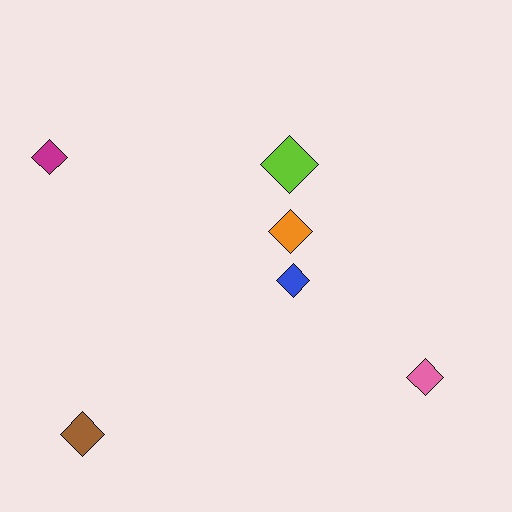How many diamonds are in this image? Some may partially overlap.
There are 6 diamonds.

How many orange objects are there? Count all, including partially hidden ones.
There is 1 orange object.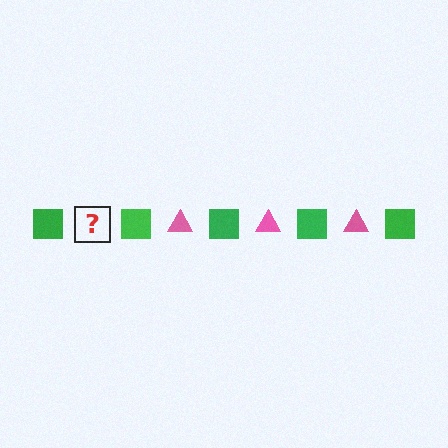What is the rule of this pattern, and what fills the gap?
The rule is that the pattern alternates between green square and pink triangle. The gap should be filled with a pink triangle.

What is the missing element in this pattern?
The missing element is a pink triangle.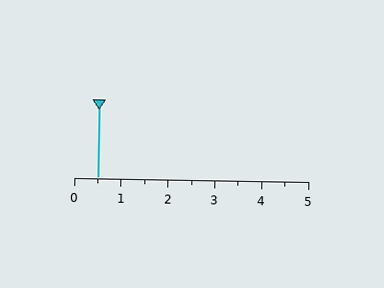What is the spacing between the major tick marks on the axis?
The major ticks are spaced 1 apart.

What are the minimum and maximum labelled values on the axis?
The axis runs from 0 to 5.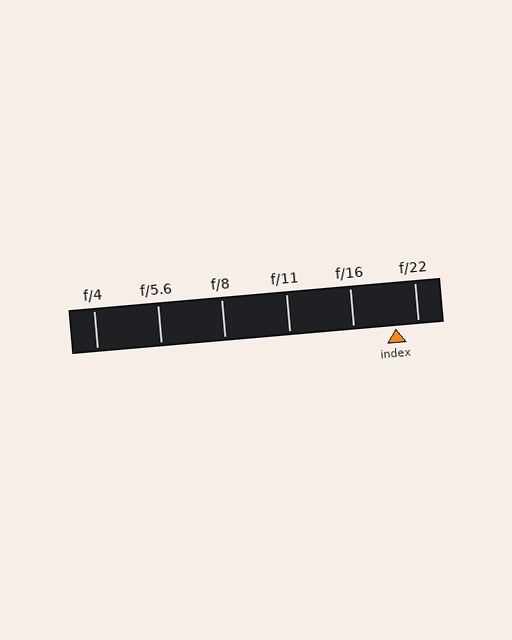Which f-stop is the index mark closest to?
The index mark is closest to f/22.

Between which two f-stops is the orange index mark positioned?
The index mark is between f/16 and f/22.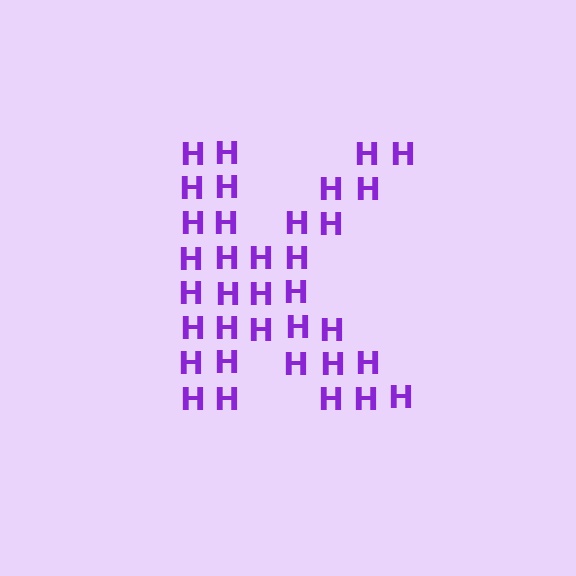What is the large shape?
The large shape is the letter K.